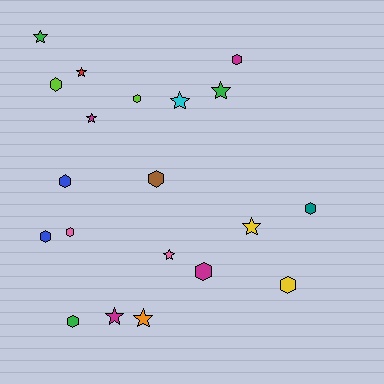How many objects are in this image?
There are 20 objects.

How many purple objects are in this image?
There are no purple objects.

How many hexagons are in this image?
There are 11 hexagons.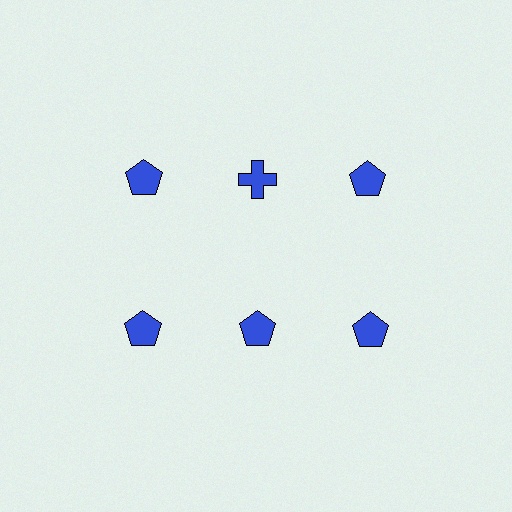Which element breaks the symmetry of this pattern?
The blue cross in the top row, second from left column breaks the symmetry. All other shapes are blue pentagons.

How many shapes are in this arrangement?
There are 6 shapes arranged in a grid pattern.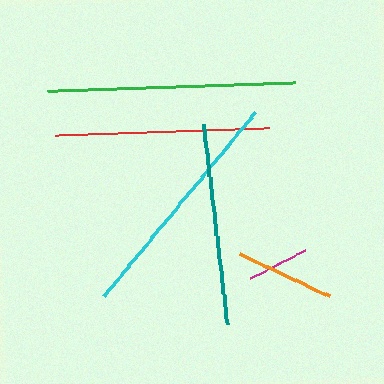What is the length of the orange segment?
The orange segment is approximately 99 pixels long.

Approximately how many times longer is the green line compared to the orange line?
The green line is approximately 2.5 times the length of the orange line.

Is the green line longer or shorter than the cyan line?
The green line is longer than the cyan line.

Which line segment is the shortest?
The magenta line is the shortest at approximately 62 pixels.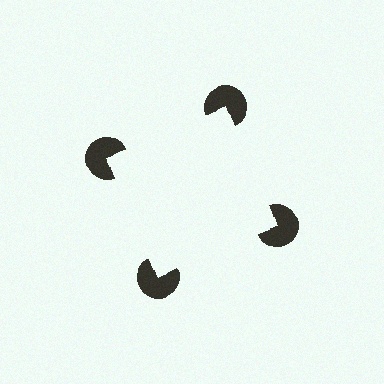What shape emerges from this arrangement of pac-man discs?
An illusory square — its edges are inferred from the aligned wedge cuts in the pac-man discs, not physically drawn.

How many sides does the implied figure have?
4 sides.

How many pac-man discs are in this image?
There are 4 — one at each vertex of the illusory square.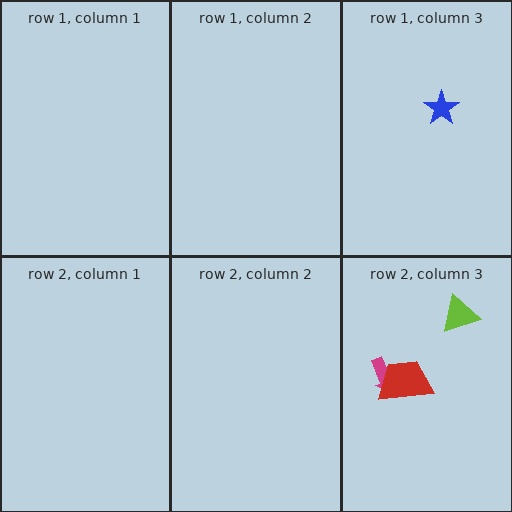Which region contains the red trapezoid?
The row 2, column 3 region.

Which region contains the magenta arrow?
The row 2, column 3 region.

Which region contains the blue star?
The row 1, column 3 region.